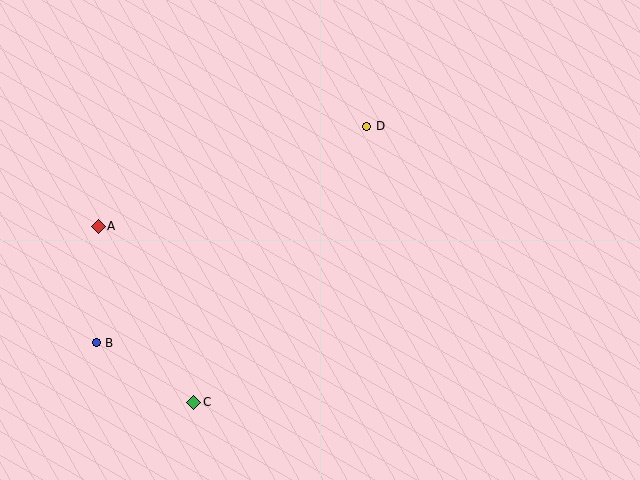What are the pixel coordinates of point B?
Point B is at (96, 343).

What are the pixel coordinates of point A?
Point A is at (98, 226).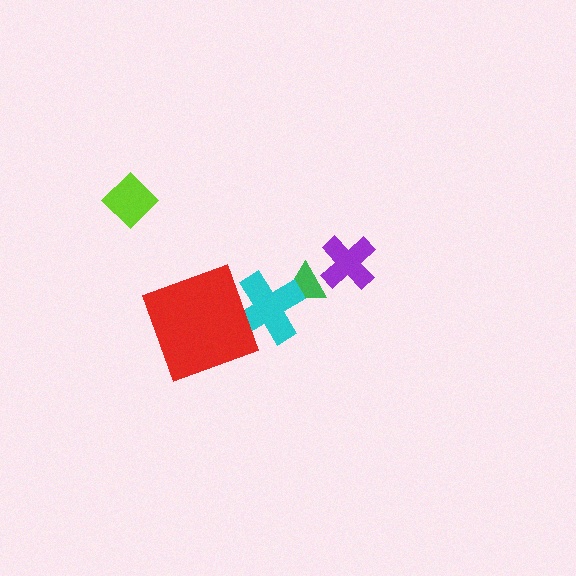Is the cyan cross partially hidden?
Yes, it is partially covered by another shape.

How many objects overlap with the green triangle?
2 objects overlap with the green triangle.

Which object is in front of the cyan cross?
The red square is in front of the cyan cross.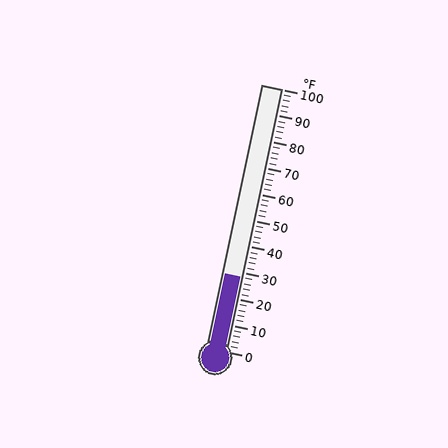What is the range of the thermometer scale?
The thermometer scale ranges from 0°F to 100°F.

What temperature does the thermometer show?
The thermometer shows approximately 28°F.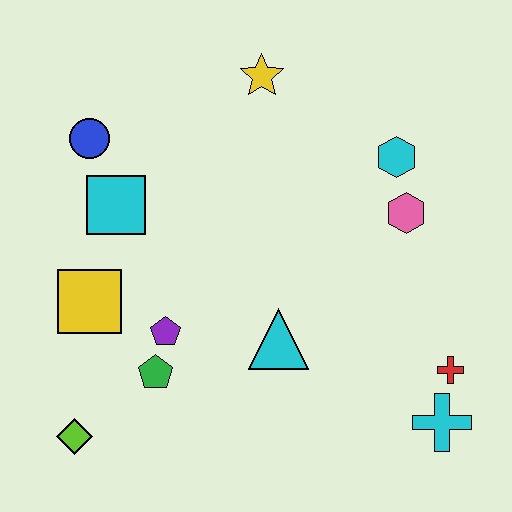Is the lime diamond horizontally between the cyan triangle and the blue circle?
No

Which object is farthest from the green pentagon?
The cyan hexagon is farthest from the green pentagon.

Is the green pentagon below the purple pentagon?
Yes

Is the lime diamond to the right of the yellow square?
No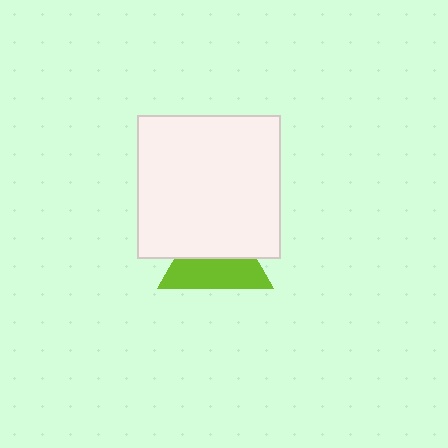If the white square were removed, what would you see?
You would see the complete lime triangle.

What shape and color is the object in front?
The object in front is a white square.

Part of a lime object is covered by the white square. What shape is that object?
It is a triangle.